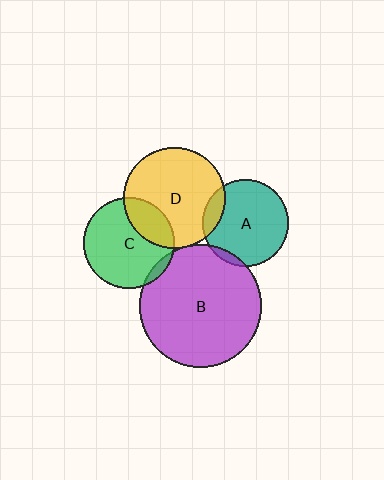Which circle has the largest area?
Circle B (purple).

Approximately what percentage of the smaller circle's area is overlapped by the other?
Approximately 5%.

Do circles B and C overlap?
Yes.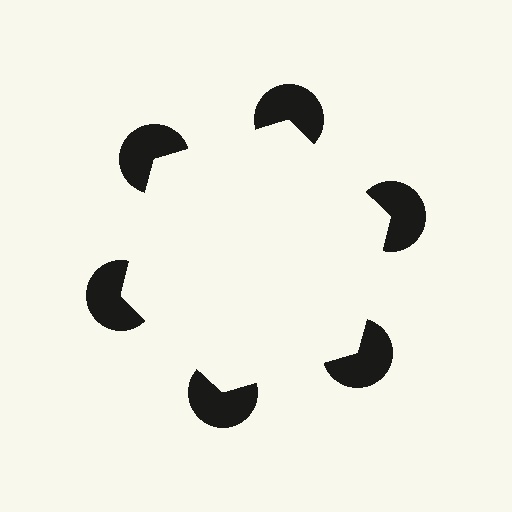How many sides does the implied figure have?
6 sides.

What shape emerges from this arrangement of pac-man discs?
An illusory hexagon — its edges are inferred from the aligned wedge cuts in the pac-man discs, not physically drawn.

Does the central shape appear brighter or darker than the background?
It typically appears slightly brighter than the background, even though no actual brightness change is drawn.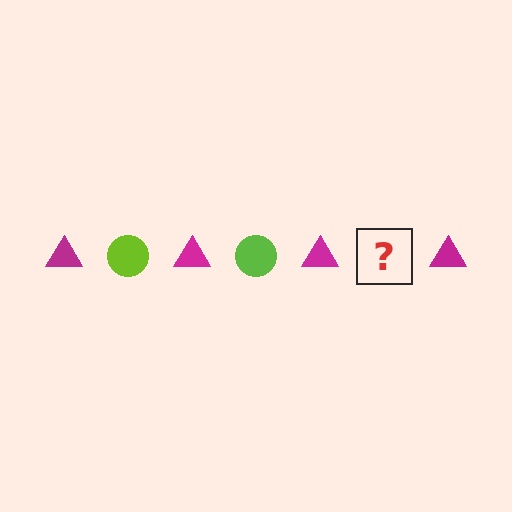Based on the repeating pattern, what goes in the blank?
The blank should be a lime circle.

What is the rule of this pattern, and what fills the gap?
The rule is that the pattern alternates between magenta triangle and lime circle. The gap should be filled with a lime circle.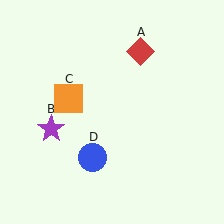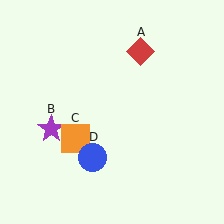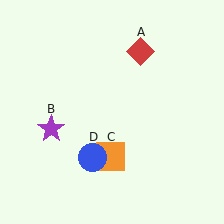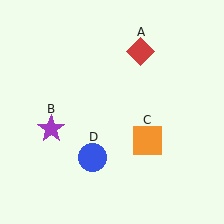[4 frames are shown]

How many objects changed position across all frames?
1 object changed position: orange square (object C).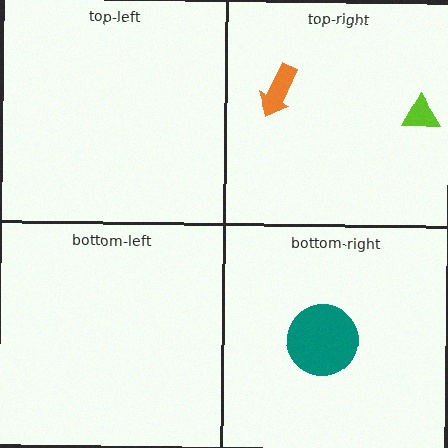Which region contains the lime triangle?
The top-right region.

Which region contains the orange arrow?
The top-right region.